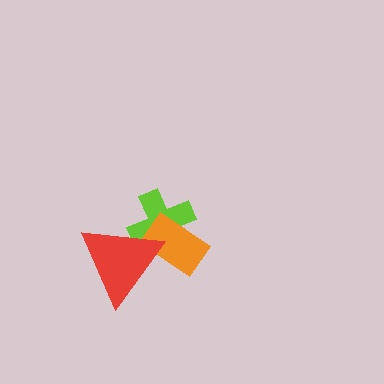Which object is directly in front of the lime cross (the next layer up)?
The orange rectangle is directly in front of the lime cross.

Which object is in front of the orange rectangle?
The red triangle is in front of the orange rectangle.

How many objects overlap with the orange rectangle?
2 objects overlap with the orange rectangle.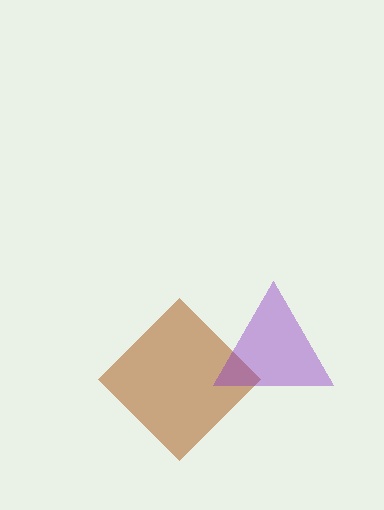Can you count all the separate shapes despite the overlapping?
Yes, there are 2 separate shapes.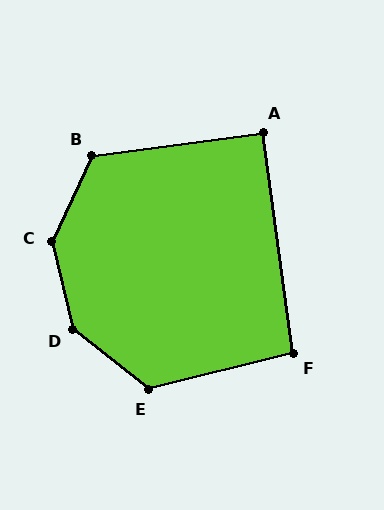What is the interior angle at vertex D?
Approximately 141 degrees (obtuse).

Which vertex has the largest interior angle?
C, at approximately 142 degrees.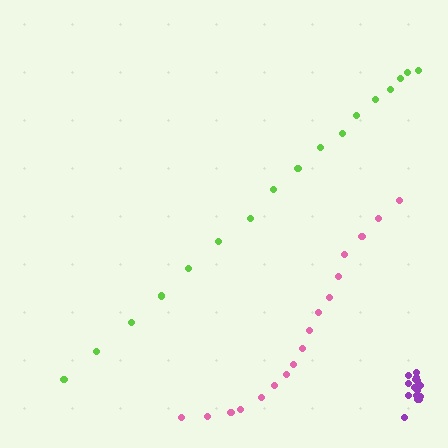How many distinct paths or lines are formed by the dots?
There are 3 distinct paths.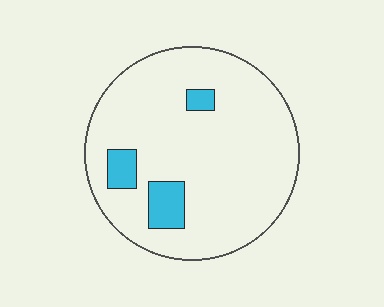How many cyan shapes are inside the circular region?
3.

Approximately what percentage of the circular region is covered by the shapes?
Approximately 10%.